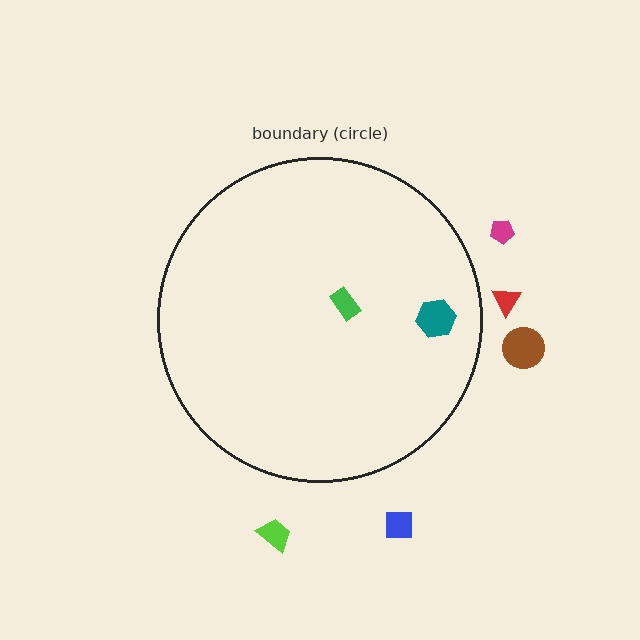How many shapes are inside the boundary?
2 inside, 5 outside.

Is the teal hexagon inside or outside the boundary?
Inside.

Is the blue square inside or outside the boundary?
Outside.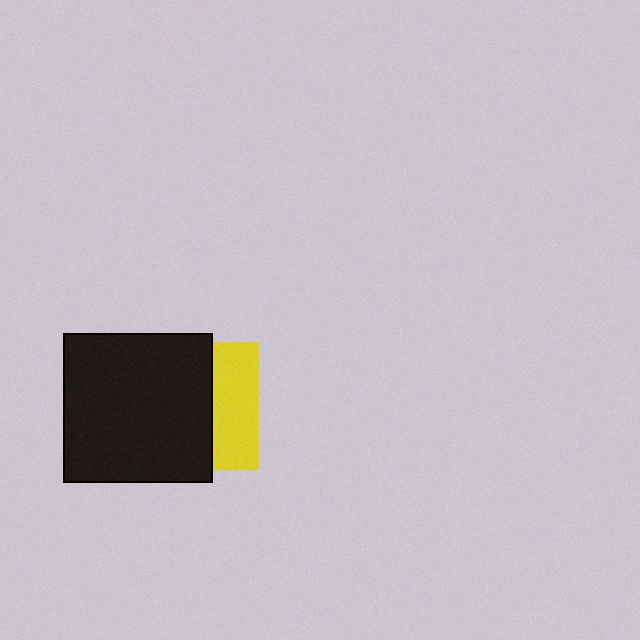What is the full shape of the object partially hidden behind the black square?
The partially hidden object is a yellow square.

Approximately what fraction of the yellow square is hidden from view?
Roughly 65% of the yellow square is hidden behind the black square.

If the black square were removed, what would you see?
You would see the complete yellow square.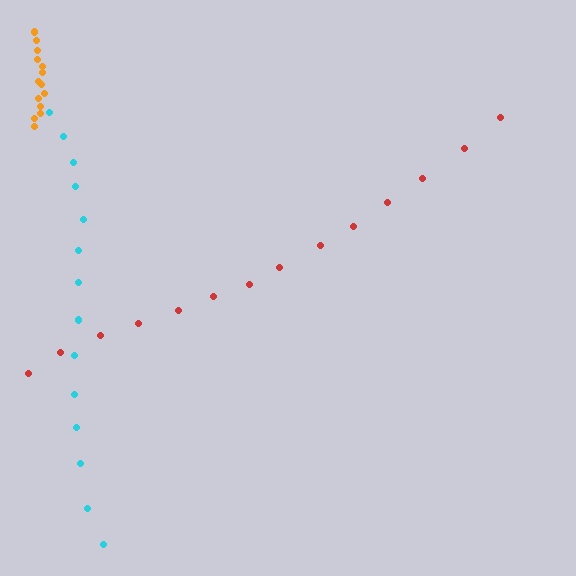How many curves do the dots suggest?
There are 3 distinct paths.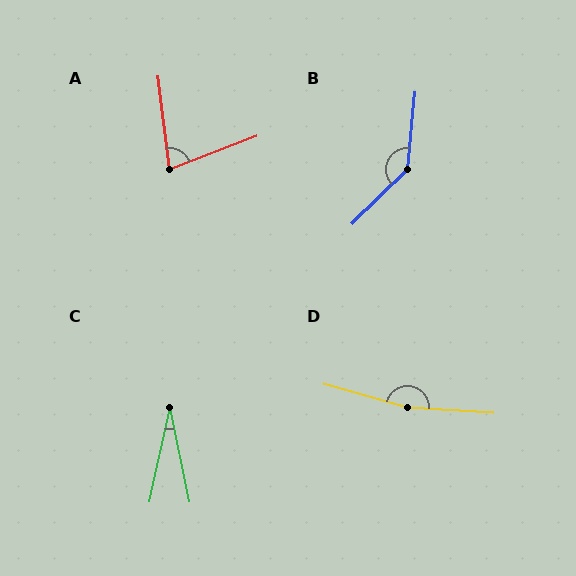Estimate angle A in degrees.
Approximately 76 degrees.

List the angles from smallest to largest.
C (24°), A (76°), B (140°), D (168°).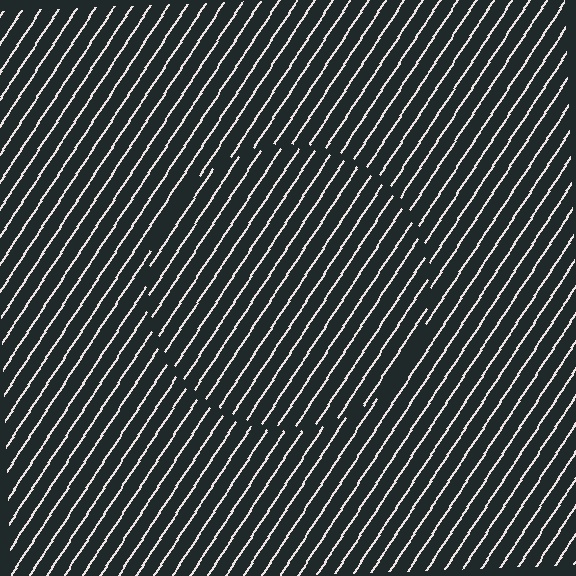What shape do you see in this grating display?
An illusory circle. The interior of the shape contains the same grating, shifted by half a period — the contour is defined by the phase discontinuity where line-ends from the inner and outer gratings abut.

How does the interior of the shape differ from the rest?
The interior of the shape contains the same grating, shifted by half a period — the contour is defined by the phase discontinuity where line-ends from the inner and outer gratings abut.